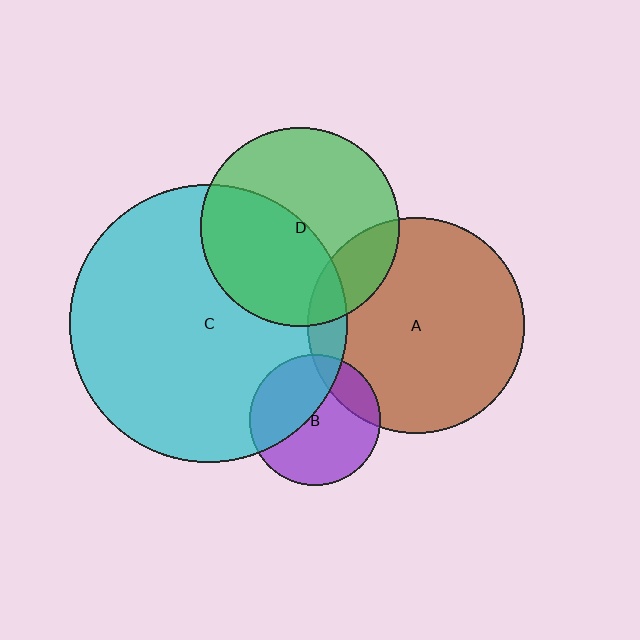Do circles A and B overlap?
Yes.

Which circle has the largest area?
Circle C (cyan).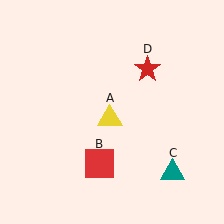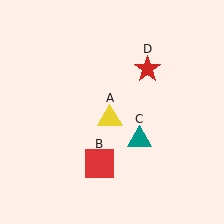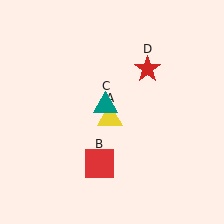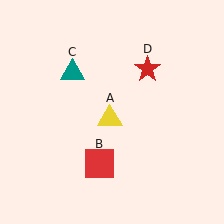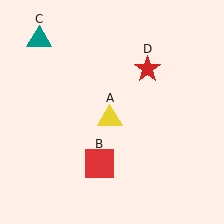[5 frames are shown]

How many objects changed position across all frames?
1 object changed position: teal triangle (object C).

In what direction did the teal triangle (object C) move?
The teal triangle (object C) moved up and to the left.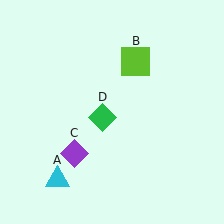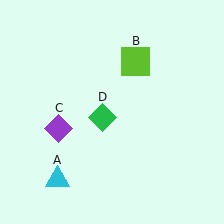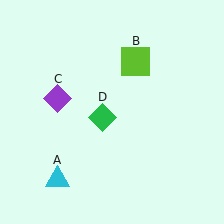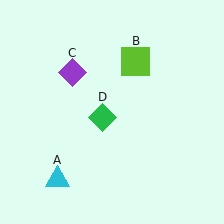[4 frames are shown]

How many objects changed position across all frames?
1 object changed position: purple diamond (object C).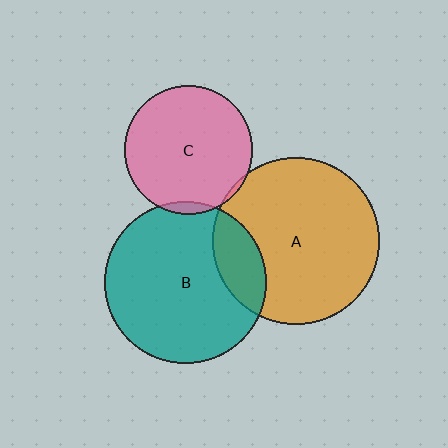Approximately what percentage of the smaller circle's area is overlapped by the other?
Approximately 5%.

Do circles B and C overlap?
Yes.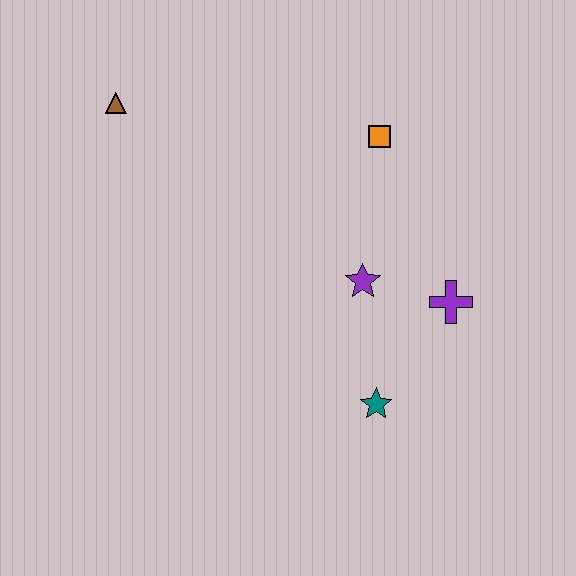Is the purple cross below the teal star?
No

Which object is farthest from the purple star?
The brown triangle is farthest from the purple star.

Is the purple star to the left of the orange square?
Yes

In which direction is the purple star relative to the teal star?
The purple star is above the teal star.